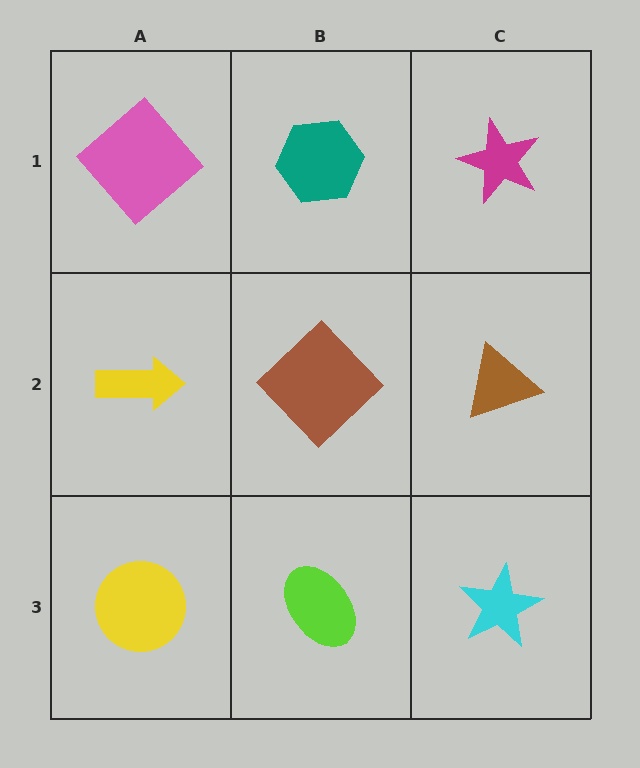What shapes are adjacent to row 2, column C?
A magenta star (row 1, column C), a cyan star (row 3, column C), a brown diamond (row 2, column B).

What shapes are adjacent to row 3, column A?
A yellow arrow (row 2, column A), a lime ellipse (row 3, column B).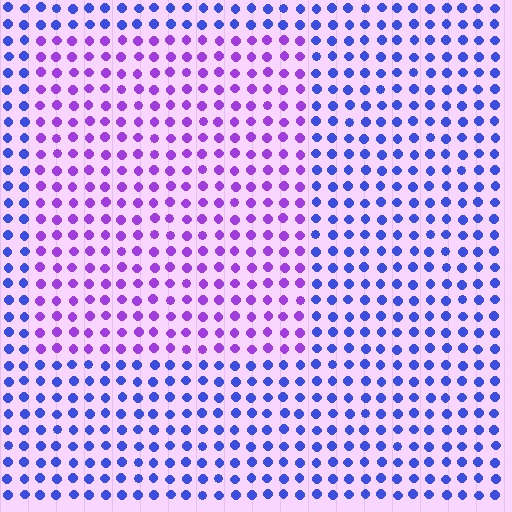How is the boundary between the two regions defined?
The boundary is defined purely by a slight shift in hue (about 44 degrees). Spacing, size, and orientation are identical on both sides.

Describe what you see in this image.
The image is filled with small blue elements in a uniform arrangement. A rectangle-shaped region is visible where the elements are tinted to a slightly different hue, forming a subtle color boundary.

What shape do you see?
I see a rectangle.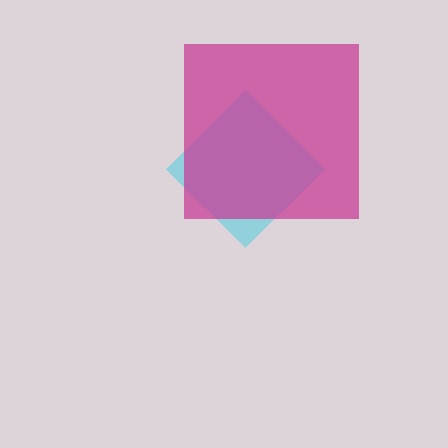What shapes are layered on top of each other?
The layered shapes are: a cyan diamond, a magenta square.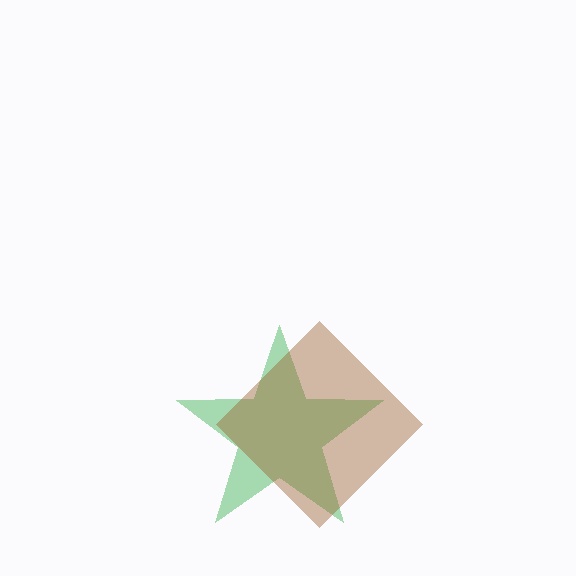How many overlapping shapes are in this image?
There are 2 overlapping shapes in the image.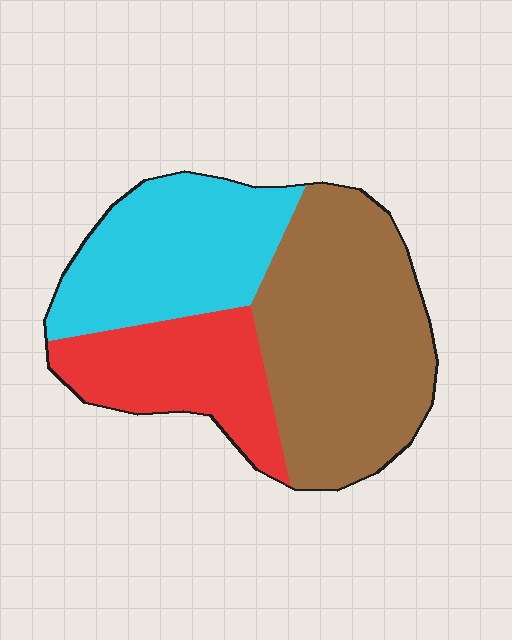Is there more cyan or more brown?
Brown.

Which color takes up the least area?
Red, at roughly 25%.